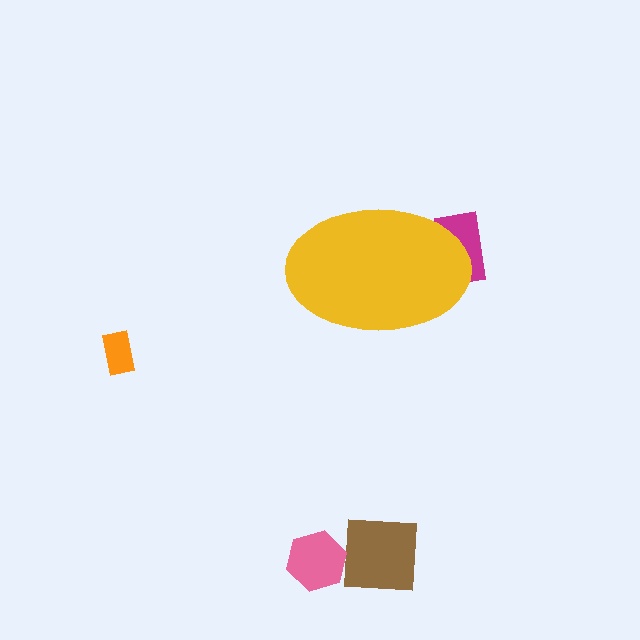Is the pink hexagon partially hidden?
No, the pink hexagon is fully visible.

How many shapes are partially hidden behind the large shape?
1 shape is partially hidden.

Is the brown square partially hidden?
No, the brown square is fully visible.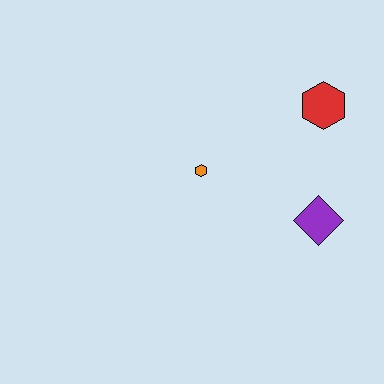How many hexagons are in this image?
There are 2 hexagons.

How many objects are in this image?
There are 3 objects.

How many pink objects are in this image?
There are no pink objects.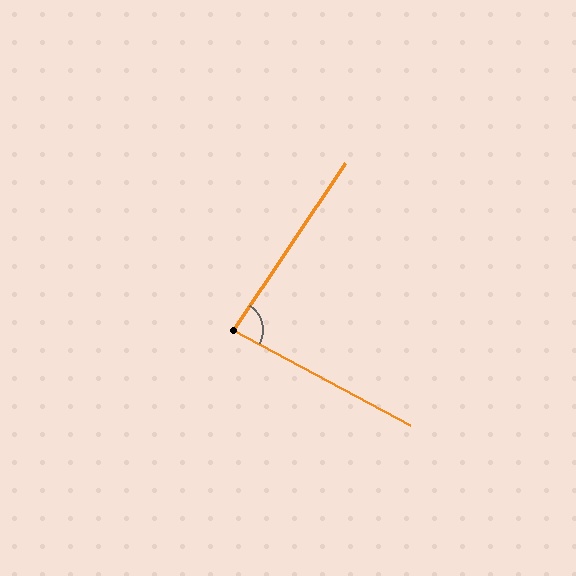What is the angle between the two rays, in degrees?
Approximately 84 degrees.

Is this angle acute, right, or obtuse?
It is acute.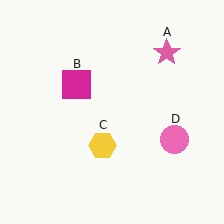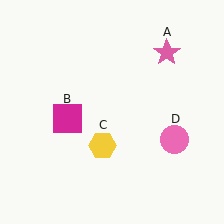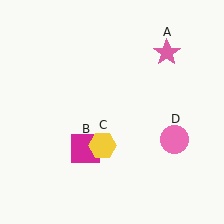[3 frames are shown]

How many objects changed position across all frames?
1 object changed position: magenta square (object B).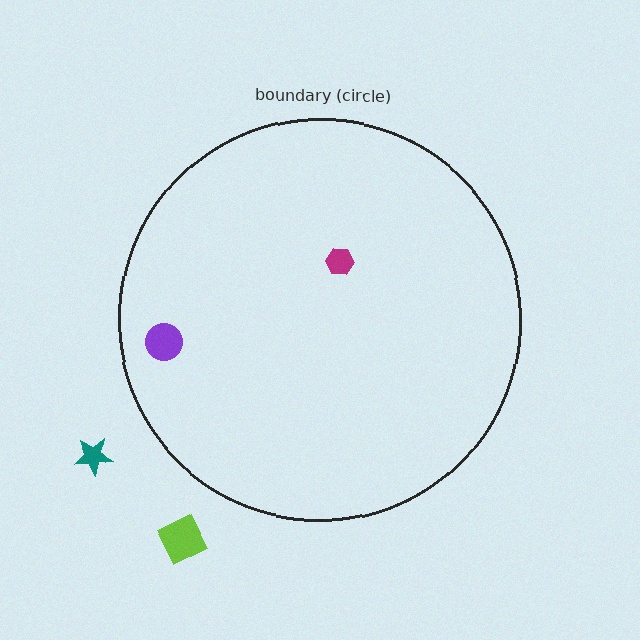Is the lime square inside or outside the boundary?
Outside.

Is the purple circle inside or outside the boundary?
Inside.